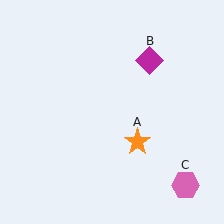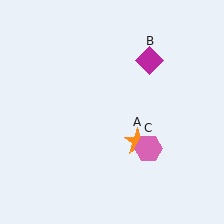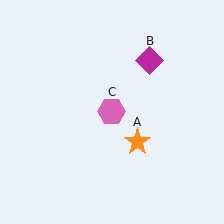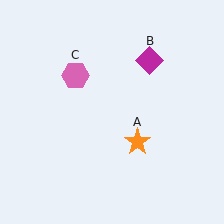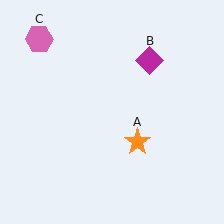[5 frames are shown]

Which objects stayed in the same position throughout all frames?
Orange star (object A) and magenta diamond (object B) remained stationary.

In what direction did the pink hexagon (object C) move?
The pink hexagon (object C) moved up and to the left.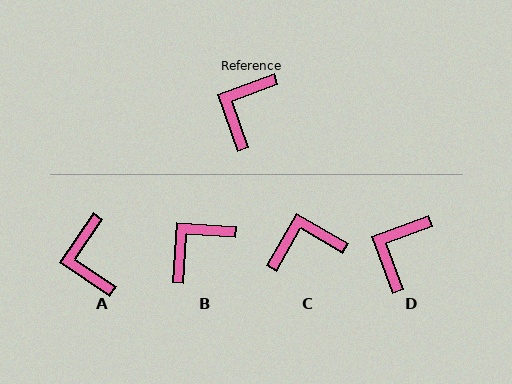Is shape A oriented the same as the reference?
No, it is off by about 36 degrees.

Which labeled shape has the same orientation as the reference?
D.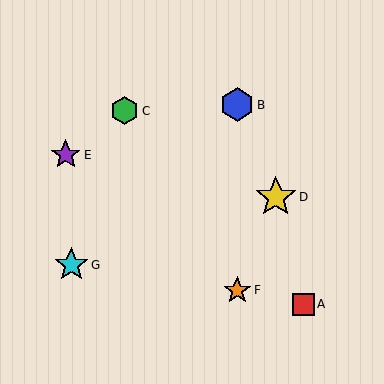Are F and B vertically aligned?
Yes, both are at x≈237.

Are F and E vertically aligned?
No, F is at x≈237 and E is at x≈66.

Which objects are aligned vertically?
Objects B, F are aligned vertically.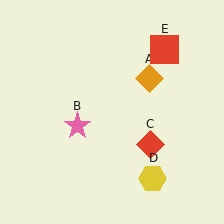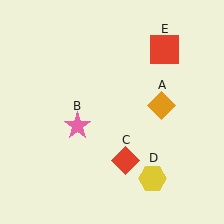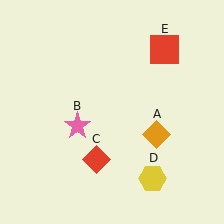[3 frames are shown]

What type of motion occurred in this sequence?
The orange diamond (object A), red diamond (object C) rotated clockwise around the center of the scene.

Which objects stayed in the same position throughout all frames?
Pink star (object B) and yellow hexagon (object D) and red square (object E) remained stationary.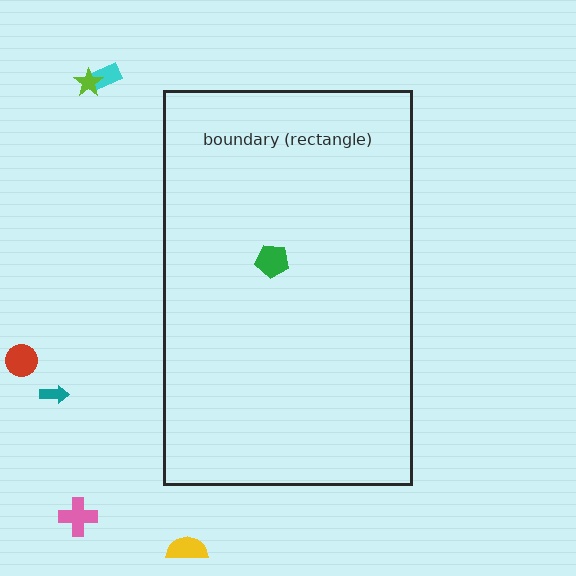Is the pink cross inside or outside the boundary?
Outside.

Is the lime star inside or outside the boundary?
Outside.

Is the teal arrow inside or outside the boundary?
Outside.